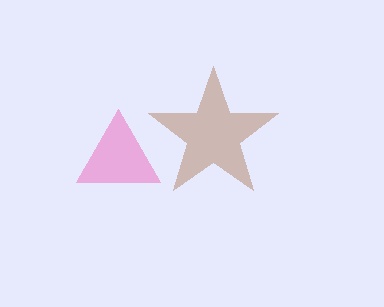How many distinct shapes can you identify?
There are 2 distinct shapes: a brown star, a pink triangle.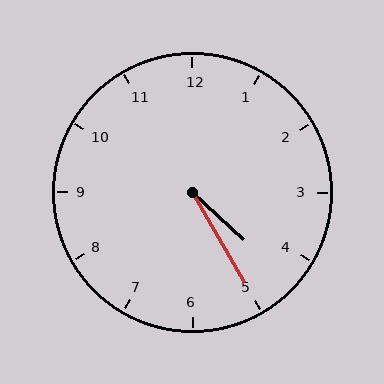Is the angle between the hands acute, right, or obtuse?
It is acute.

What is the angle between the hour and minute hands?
Approximately 18 degrees.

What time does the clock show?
4:25.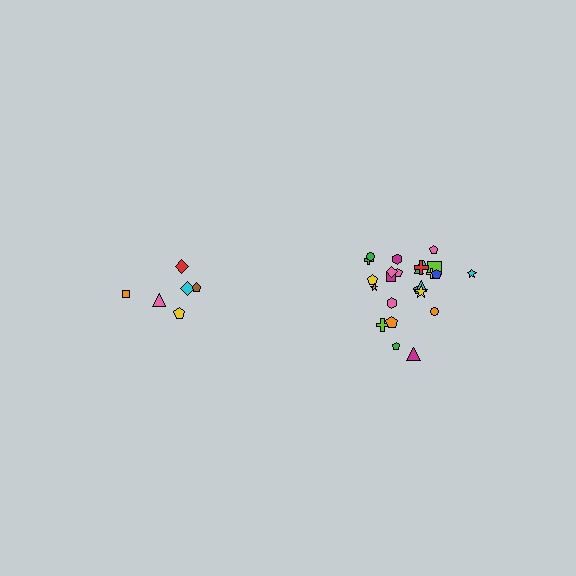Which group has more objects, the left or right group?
The right group.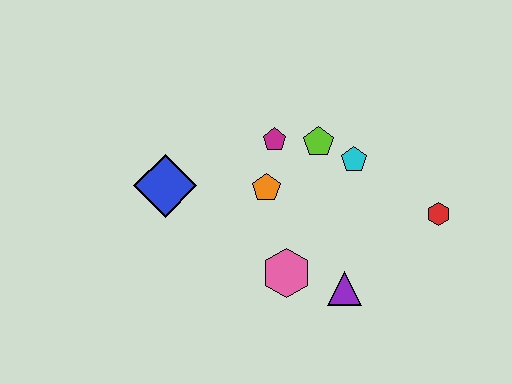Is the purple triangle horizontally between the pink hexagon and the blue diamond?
No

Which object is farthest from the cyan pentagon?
The blue diamond is farthest from the cyan pentagon.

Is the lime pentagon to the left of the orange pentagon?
No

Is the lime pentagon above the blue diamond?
Yes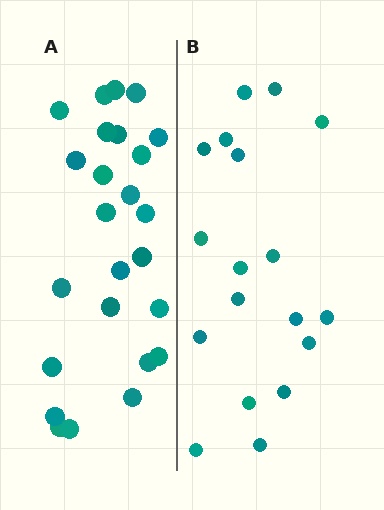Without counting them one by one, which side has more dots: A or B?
Region A (the left region) has more dots.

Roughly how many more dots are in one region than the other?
Region A has roughly 8 or so more dots than region B.